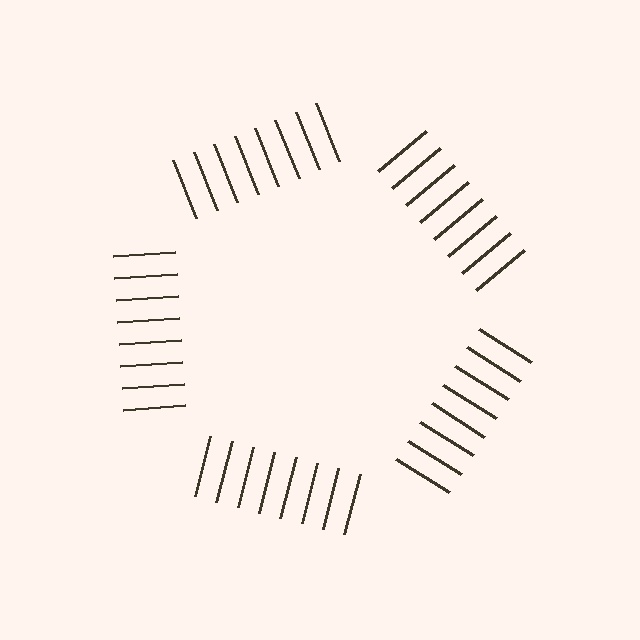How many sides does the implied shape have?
5 sides — the line-ends trace a pentagon.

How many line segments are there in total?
40 — 8 along each of the 5 edges.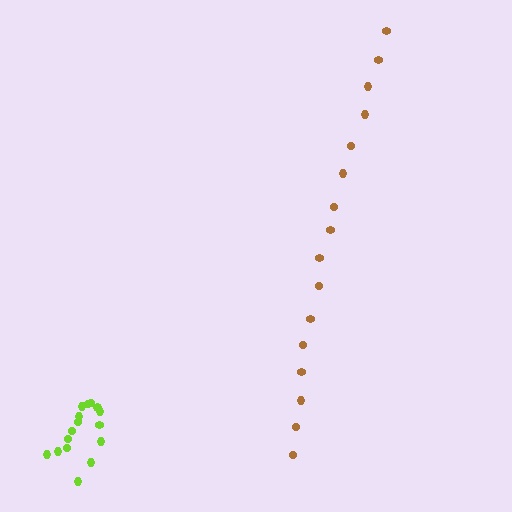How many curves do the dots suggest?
There are 2 distinct paths.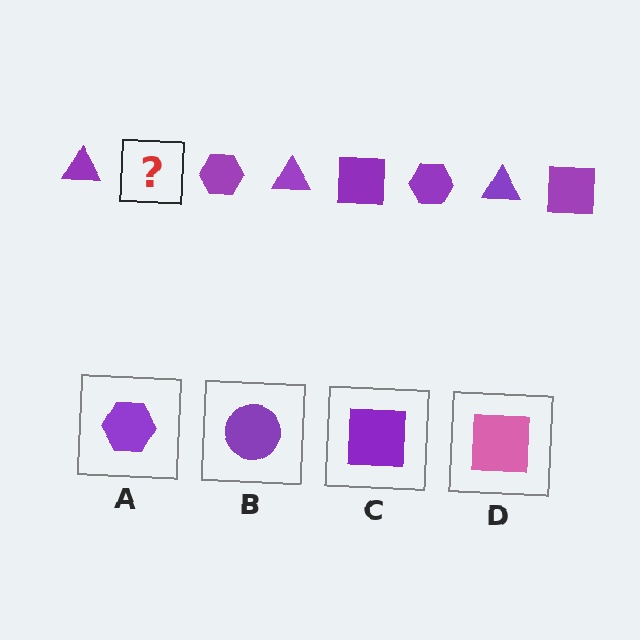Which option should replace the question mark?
Option C.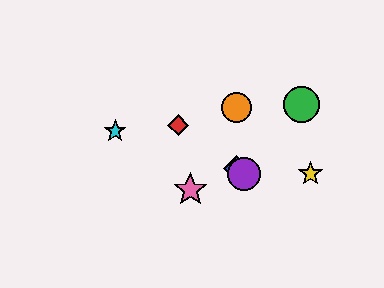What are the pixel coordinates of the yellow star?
The yellow star is at (310, 174).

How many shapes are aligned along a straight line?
3 shapes (the red diamond, the blue diamond, the purple circle) are aligned along a straight line.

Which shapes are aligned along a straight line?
The red diamond, the blue diamond, the purple circle are aligned along a straight line.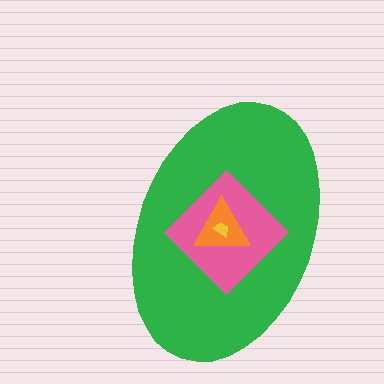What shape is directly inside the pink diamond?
The orange triangle.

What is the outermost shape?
The green ellipse.